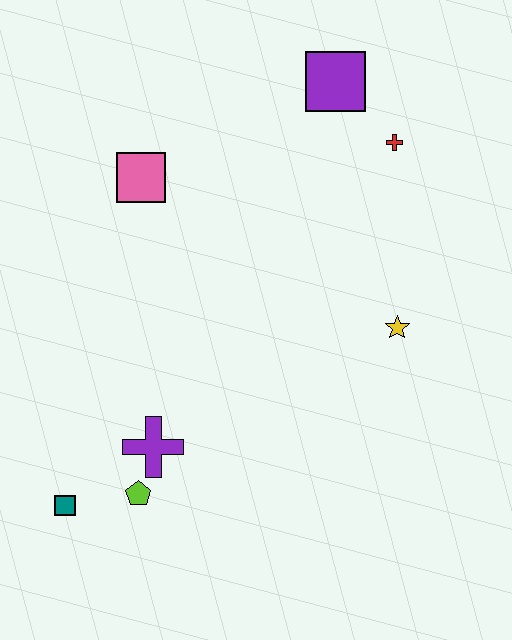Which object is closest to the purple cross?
The lime pentagon is closest to the purple cross.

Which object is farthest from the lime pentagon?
The purple square is farthest from the lime pentagon.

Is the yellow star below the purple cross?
No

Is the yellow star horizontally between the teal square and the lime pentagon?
No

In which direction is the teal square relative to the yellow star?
The teal square is to the left of the yellow star.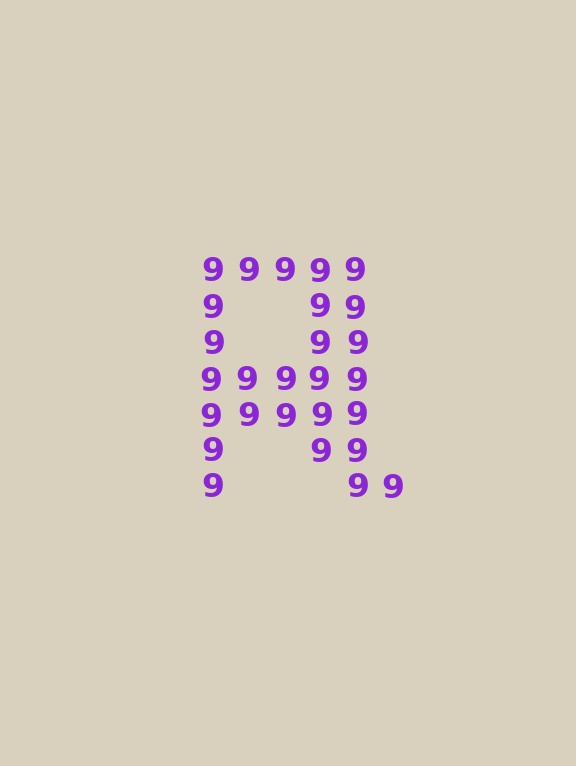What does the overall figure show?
The overall figure shows the letter R.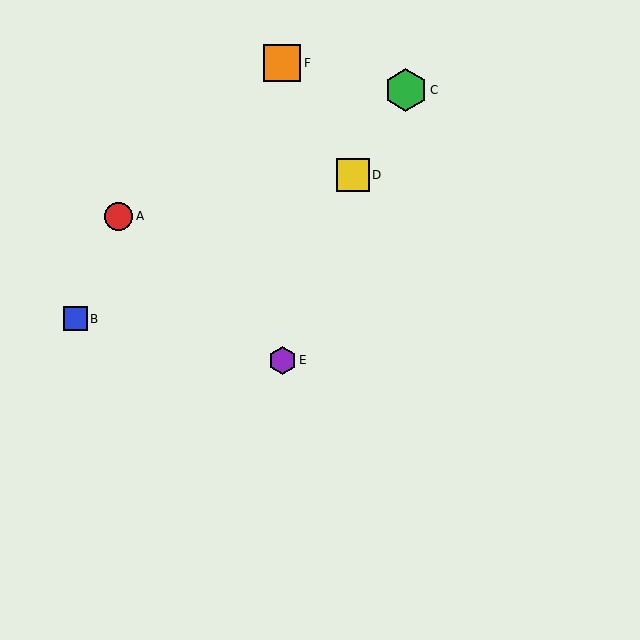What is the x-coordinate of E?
Object E is at x≈282.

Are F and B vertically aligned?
No, F is at x≈282 and B is at x≈75.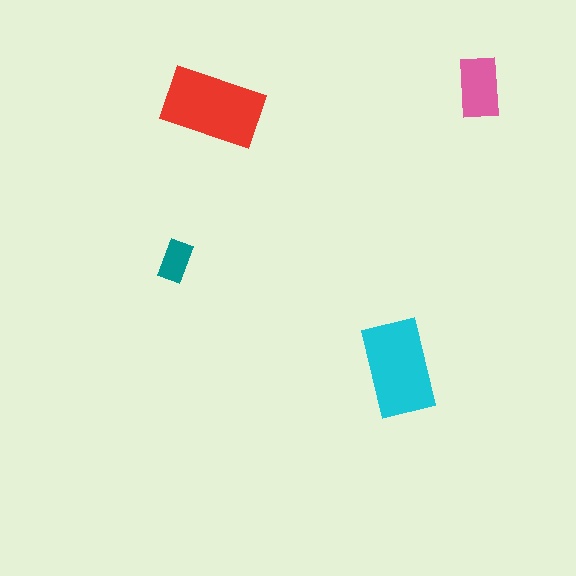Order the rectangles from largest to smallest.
the red one, the cyan one, the pink one, the teal one.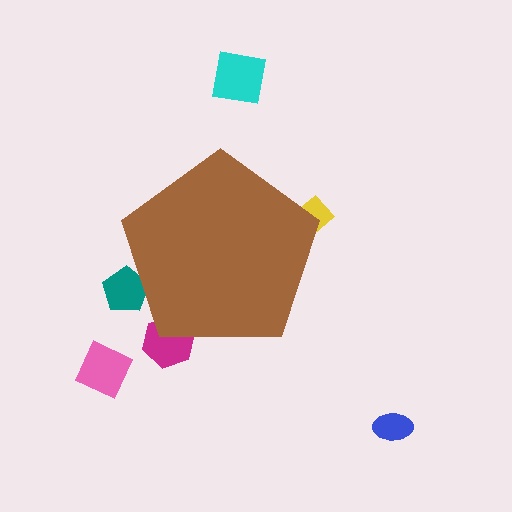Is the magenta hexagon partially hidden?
Yes, the magenta hexagon is partially hidden behind the brown pentagon.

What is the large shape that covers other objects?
A brown pentagon.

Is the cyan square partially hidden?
No, the cyan square is fully visible.